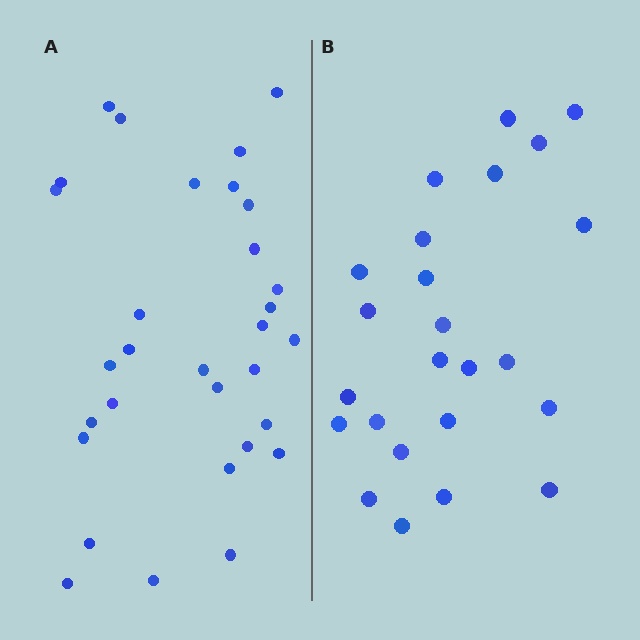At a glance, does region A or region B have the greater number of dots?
Region A (the left region) has more dots.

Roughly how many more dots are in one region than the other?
Region A has roughly 8 or so more dots than region B.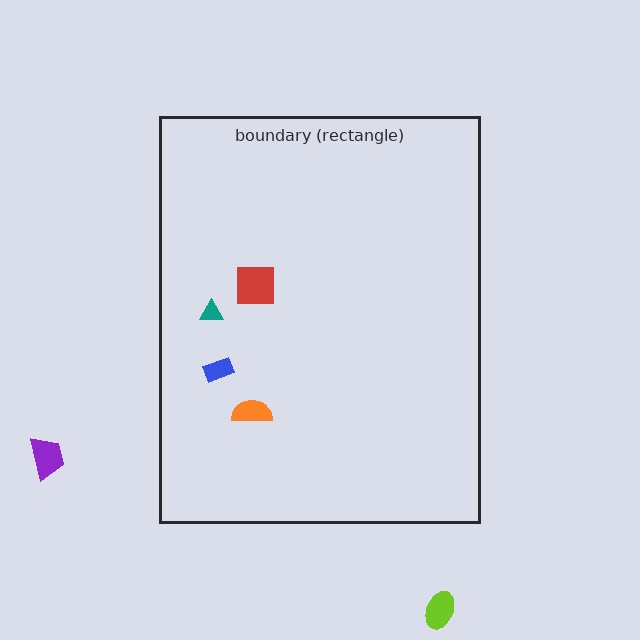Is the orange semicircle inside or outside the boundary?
Inside.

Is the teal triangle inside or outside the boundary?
Inside.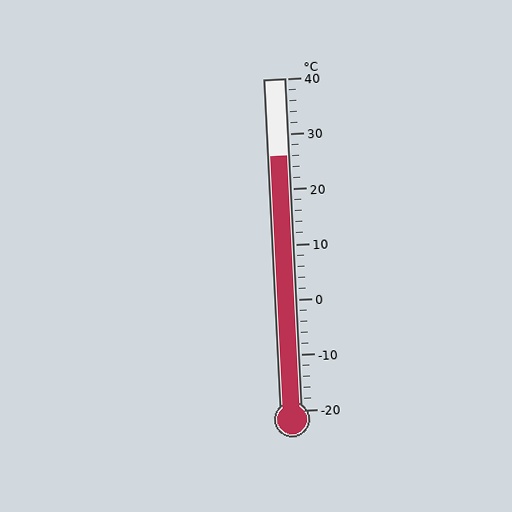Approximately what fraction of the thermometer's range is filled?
The thermometer is filled to approximately 75% of its range.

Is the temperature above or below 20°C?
The temperature is above 20°C.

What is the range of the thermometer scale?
The thermometer scale ranges from -20°C to 40°C.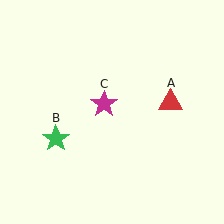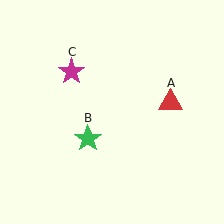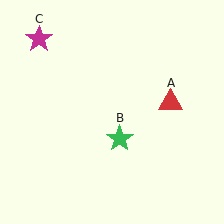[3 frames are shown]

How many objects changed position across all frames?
2 objects changed position: green star (object B), magenta star (object C).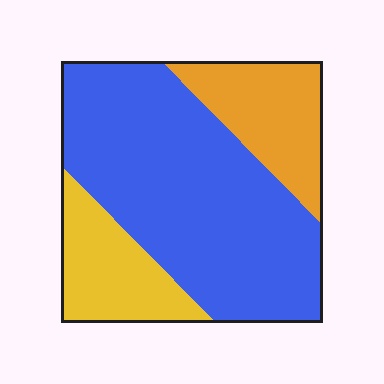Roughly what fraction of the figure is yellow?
Yellow covers about 20% of the figure.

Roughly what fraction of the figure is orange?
Orange covers around 20% of the figure.